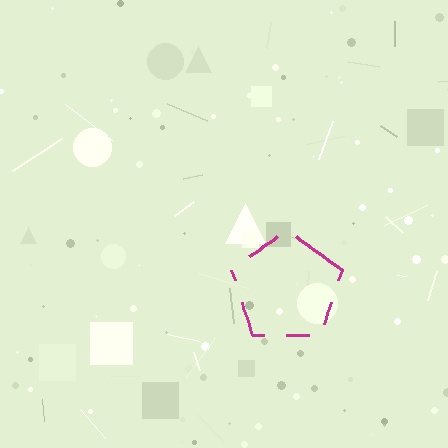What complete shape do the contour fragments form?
The contour fragments form a pentagon.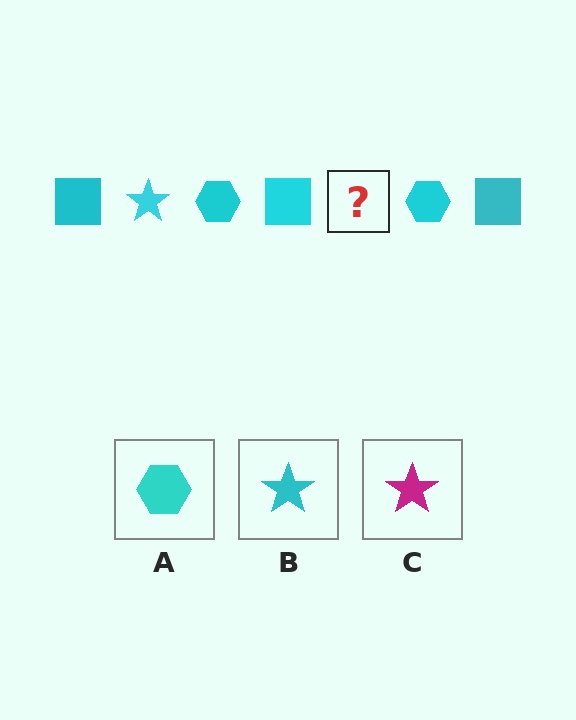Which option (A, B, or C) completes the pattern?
B.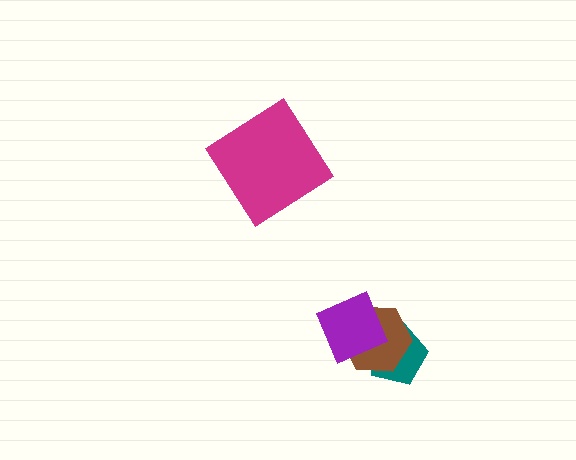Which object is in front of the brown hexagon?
The purple square is in front of the brown hexagon.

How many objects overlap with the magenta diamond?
0 objects overlap with the magenta diamond.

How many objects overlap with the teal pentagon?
2 objects overlap with the teal pentagon.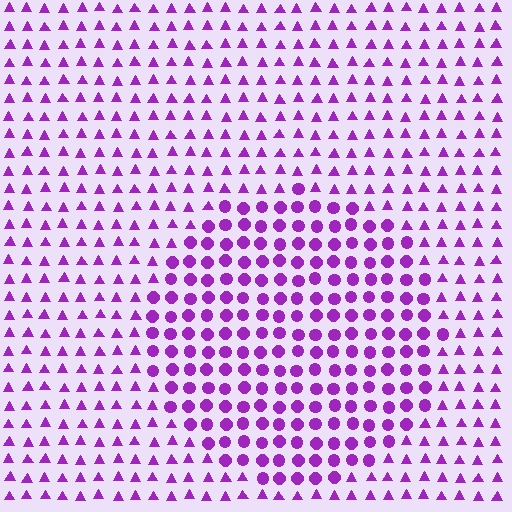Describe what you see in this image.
The image is filled with small purple elements arranged in a uniform grid. A circle-shaped region contains circles, while the surrounding area contains triangles. The boundary is defined purely by the change in element shape.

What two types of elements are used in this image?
The image uses circles inside the circle region and triangles outside it.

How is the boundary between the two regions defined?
The boundary is defined by a change in element shape: circles inside vs. triangles outside. All elements share the same color and spacing.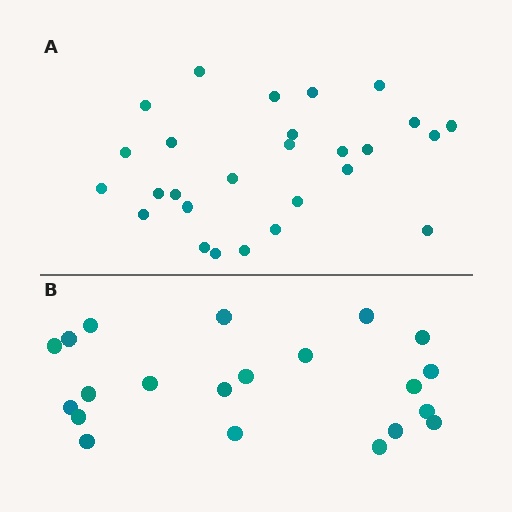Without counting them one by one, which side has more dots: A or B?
Region A (the top region) has more dots.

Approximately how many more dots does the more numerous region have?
Region A has about 6 more dots than region B.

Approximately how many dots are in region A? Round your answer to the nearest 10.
About 30 dots. (The exact count is 27, which rounds to 30.)